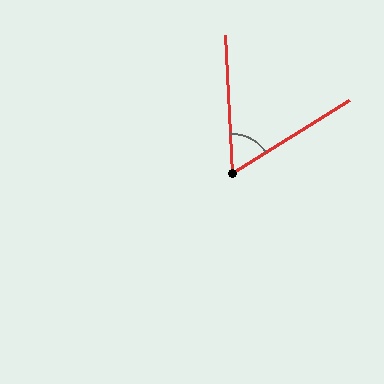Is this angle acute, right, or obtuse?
It is acute.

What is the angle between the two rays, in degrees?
Approximately 61 degrees.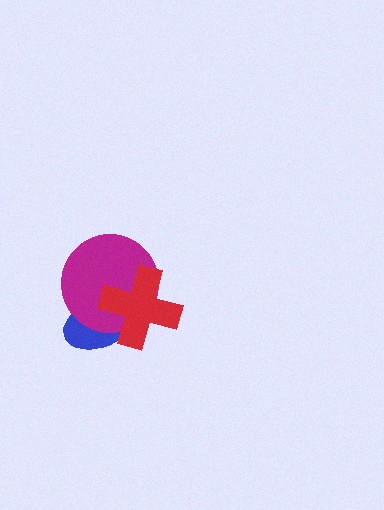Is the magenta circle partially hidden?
Yes, it is partially covered by another shape.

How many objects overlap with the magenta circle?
2 objects overlap with the magenta circle.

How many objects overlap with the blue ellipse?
2 objects overlap with the blue ellipse.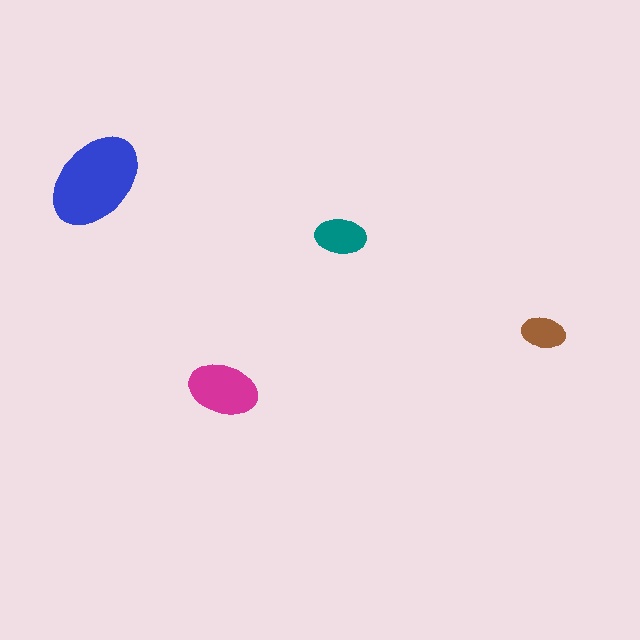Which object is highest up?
The blue ellipse is topmost.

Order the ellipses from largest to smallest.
the blue one, the magenta one, the teal one, the brown one.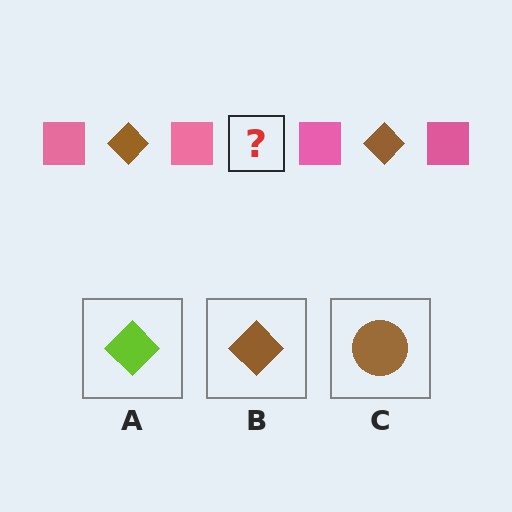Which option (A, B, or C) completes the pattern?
B.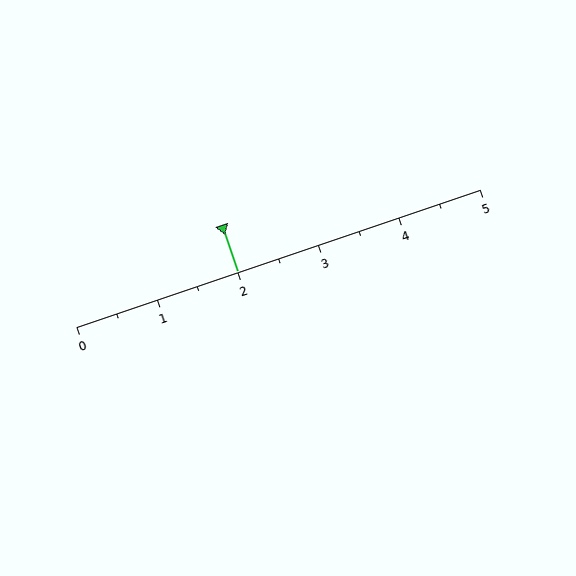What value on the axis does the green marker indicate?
The marker indicates approximately 2.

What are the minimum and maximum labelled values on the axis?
The axis runs from 0 to 5.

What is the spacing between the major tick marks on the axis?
The major ticks are spaced 1 apart.